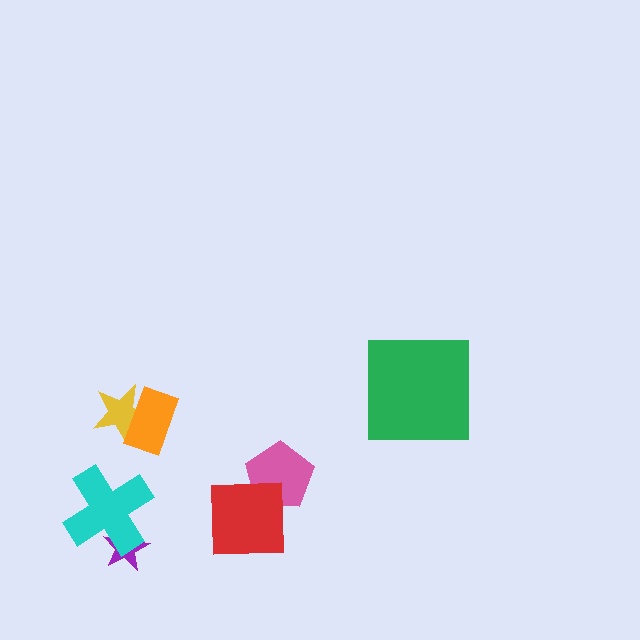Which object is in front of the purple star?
The cyan cross is in front of the purple star.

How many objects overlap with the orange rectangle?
1 object overlaps with the orange rectangle.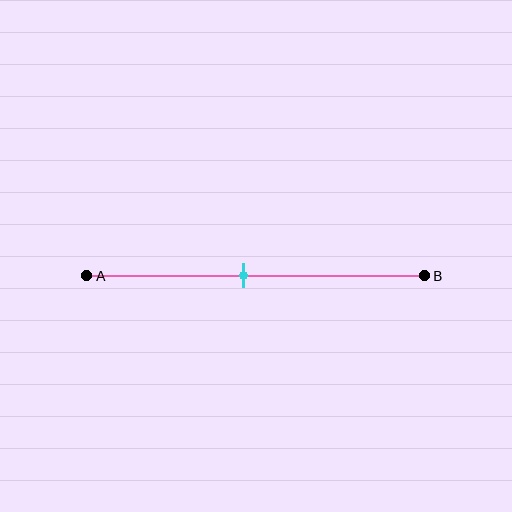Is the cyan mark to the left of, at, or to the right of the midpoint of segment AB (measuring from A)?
The cyan mark is to the left of the midpoint of segment AB.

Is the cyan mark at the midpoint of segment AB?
No, the mark is at about 45% from A, not at the 50% midpoint.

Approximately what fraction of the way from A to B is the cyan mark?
The cyan mark is approximately 45% of the way from A to B.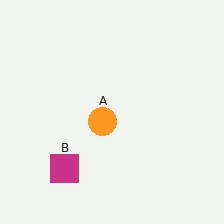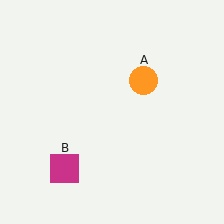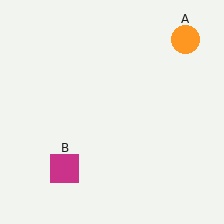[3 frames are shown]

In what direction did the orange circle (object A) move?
The orange circle (object A) moved up and to the right.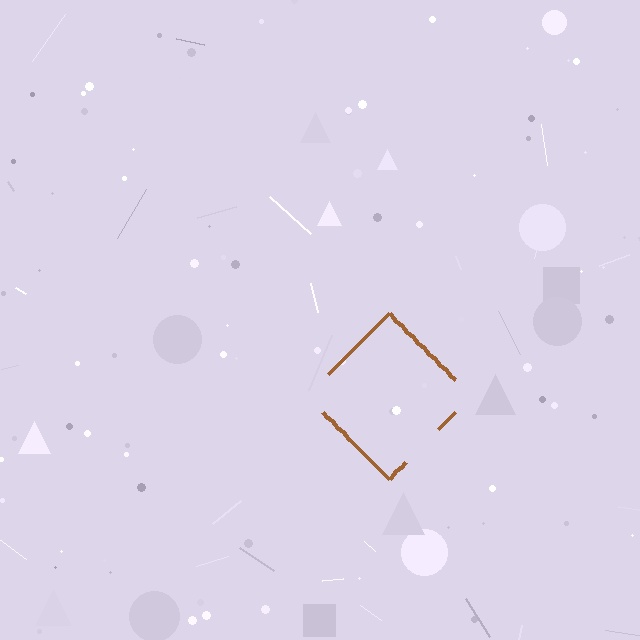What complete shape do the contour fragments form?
The contour fragments form a diamond.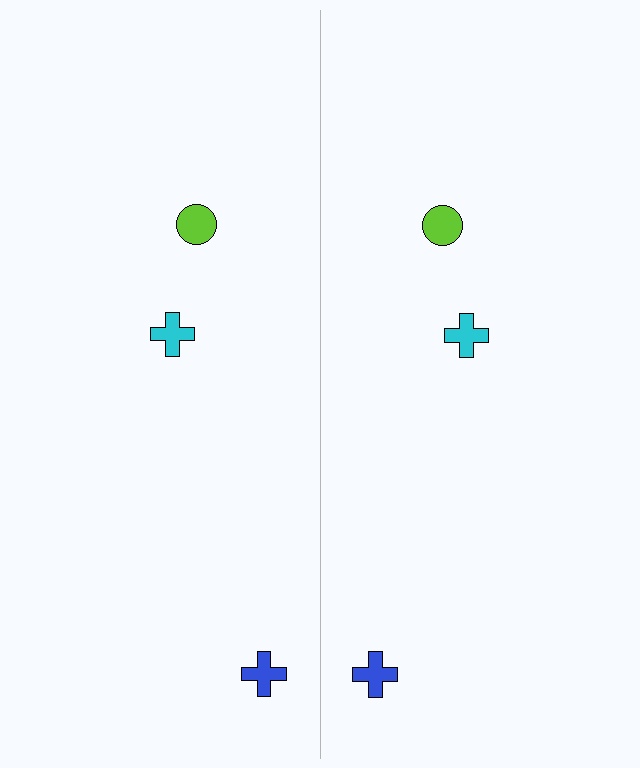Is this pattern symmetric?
Yes, this pattern has bilateral (reflection) symmetry.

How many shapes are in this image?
There are 6 shapes in this image.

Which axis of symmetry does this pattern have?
The pattern has a vertical axis of symmetry running through the center of the image.